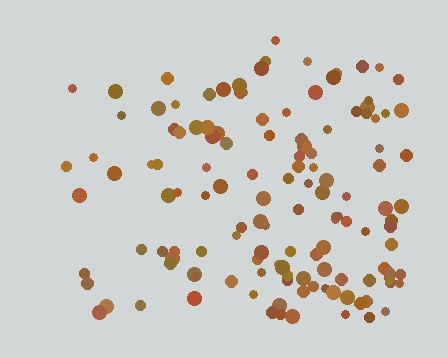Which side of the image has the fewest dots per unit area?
The left.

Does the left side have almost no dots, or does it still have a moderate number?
Still a moderate number, just noticeably fewer than the right.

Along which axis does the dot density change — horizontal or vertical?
Horizontal.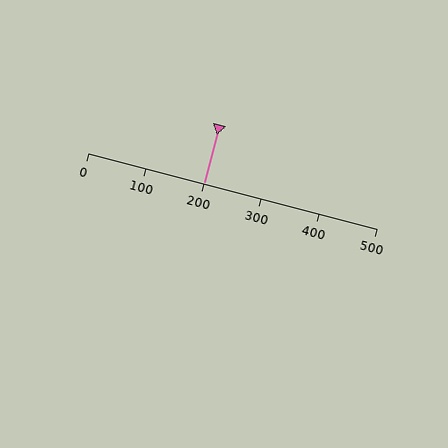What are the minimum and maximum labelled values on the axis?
The axis runs from 0 to 500.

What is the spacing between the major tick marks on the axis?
The major ticks are spaced 100 apart.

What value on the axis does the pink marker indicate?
The marker indicates approximately 200.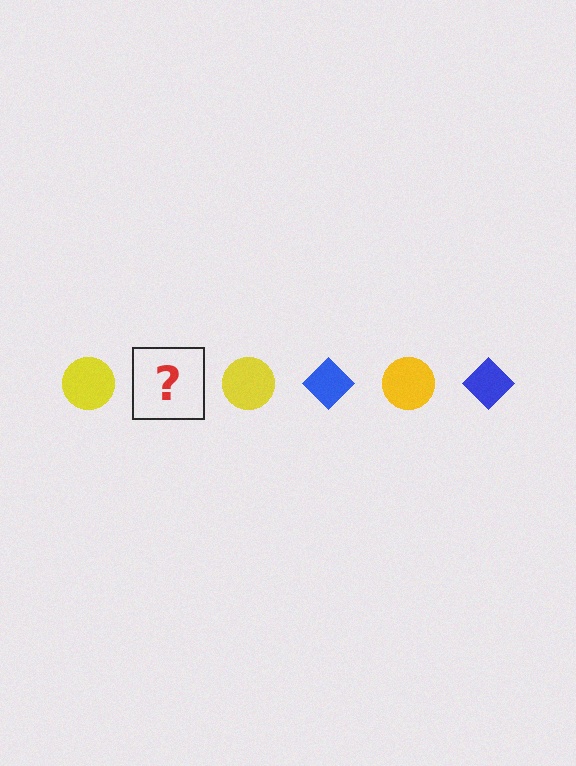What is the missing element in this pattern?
The missing element is a blue diamond.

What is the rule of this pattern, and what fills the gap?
The rule is that the pattern alternates between yellow circle and blue diamond. The gap should be filled with a blue diamond.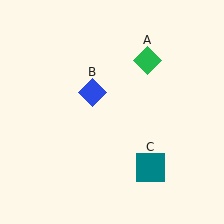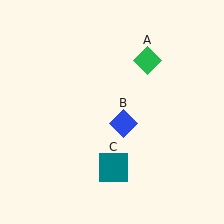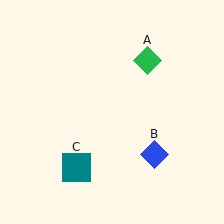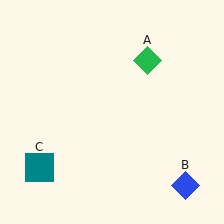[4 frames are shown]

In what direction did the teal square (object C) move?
The teal square (object C) moved left.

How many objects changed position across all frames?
2 objects changed position: blue diamond (object B), teal square (object C).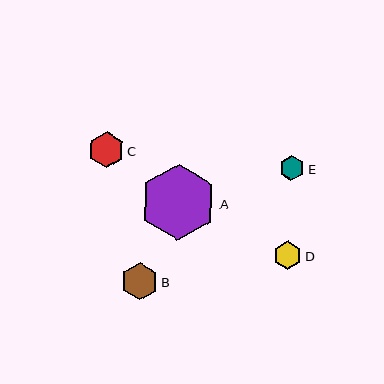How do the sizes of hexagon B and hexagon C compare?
Hexagon B and hexagon C are approximately the same size.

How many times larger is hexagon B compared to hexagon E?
Hexagon B is approximately 1.4 times the size of hexagon E.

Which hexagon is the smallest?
Hexagon E is the smallest with a size of approximately 25 pixels.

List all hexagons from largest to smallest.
From largest to smallest: A, B, C, D, E.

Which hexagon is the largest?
Hexagon A is the largest with a size of approximately 76 pixels.